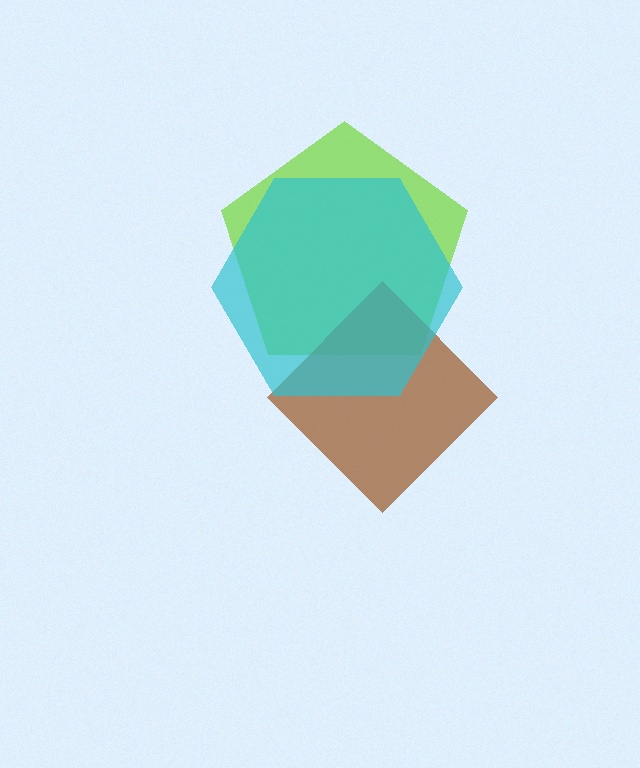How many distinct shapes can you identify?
There are 3 distinct shapes: a lime pentagon, a brown diamond, a cyan hexagon.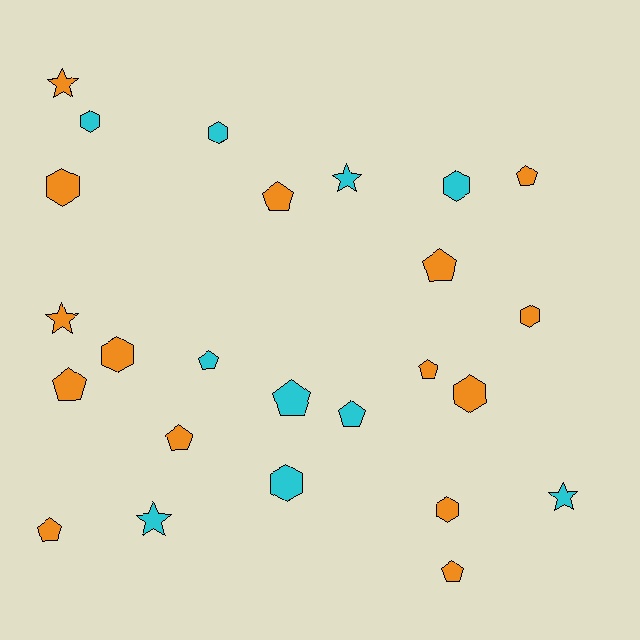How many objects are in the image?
There are 25 objects.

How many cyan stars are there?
There are 3 cyan stars.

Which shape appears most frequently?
Pentagon, with 11 objects.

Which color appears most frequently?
Orange, with 15 objects.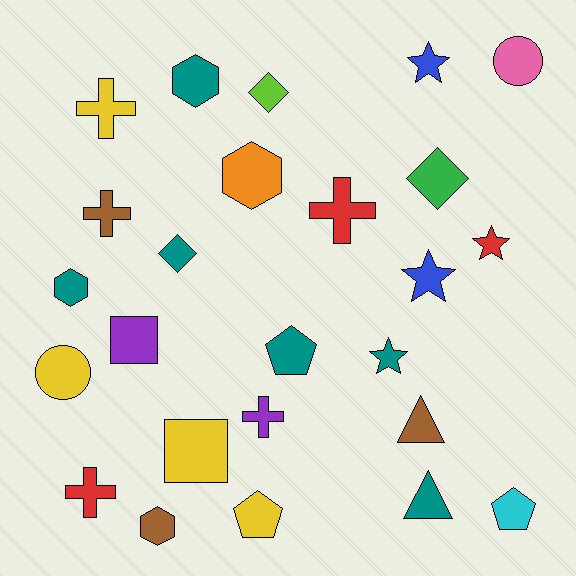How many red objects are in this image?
There are 3 red objects.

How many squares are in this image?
There are 2 squares.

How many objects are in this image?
There are 25 objects.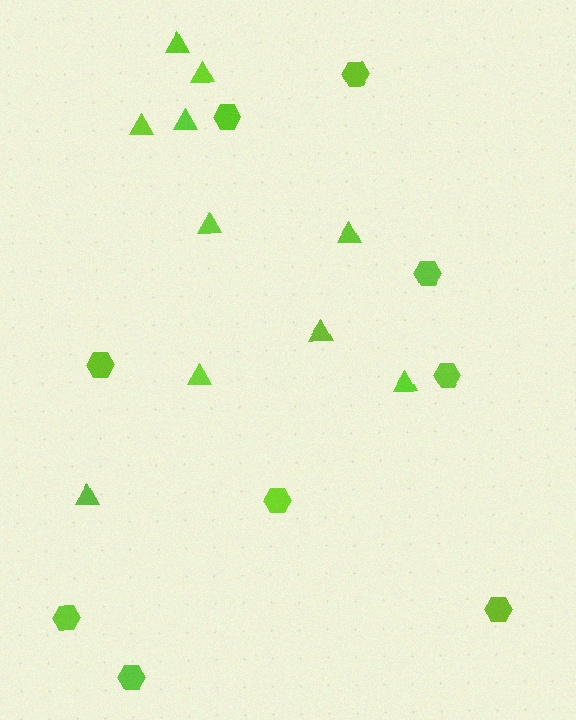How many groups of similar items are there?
There are 2 groups: one group of hexagons (9) and one group of triangles (10).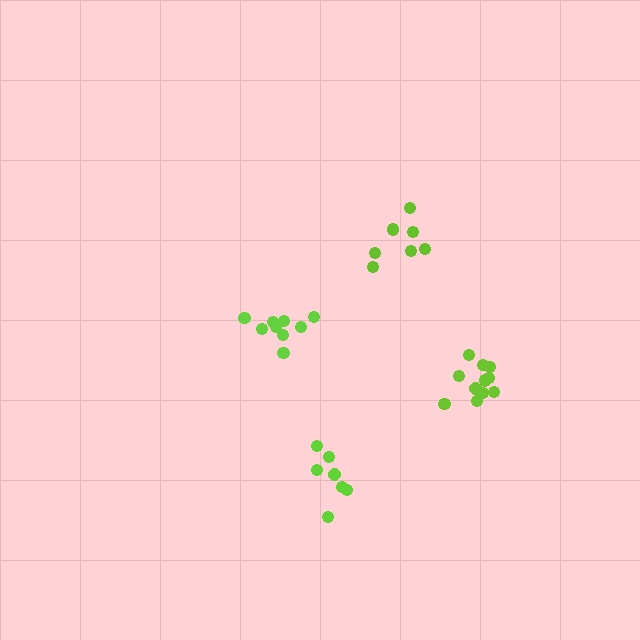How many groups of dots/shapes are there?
There are 4 groups.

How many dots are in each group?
Group 1: 7 dots, Group 2: 9 dots, Group 3: 11 dots, Group 4: 7 dots (34 total).